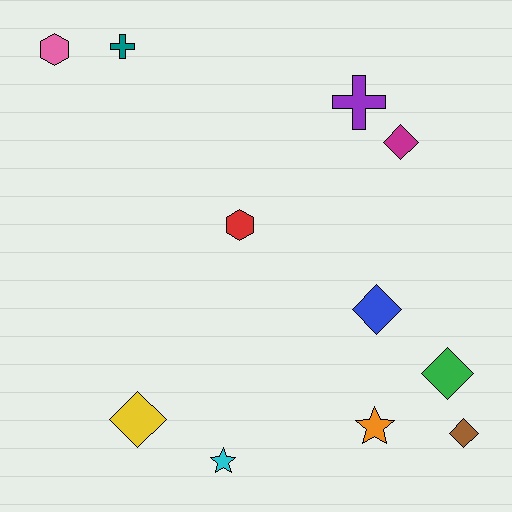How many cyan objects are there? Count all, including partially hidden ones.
There is 1 cyan object.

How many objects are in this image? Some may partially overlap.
There are 11 objects.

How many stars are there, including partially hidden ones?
There are 2 stars.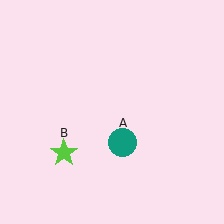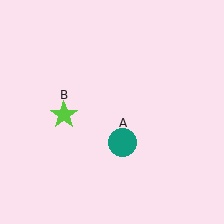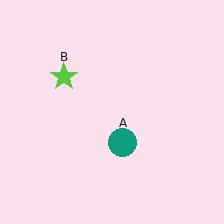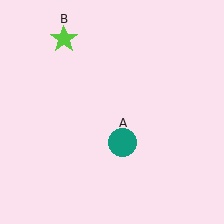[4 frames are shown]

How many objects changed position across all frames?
1 object changed position: lime star (object B).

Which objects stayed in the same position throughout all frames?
Teal circle (object A) remained stationary.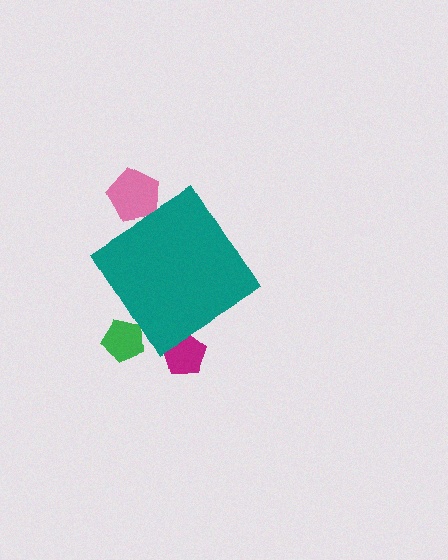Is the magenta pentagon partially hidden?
Yes, the magenta pentagon is partially hidden behind the teal diamond.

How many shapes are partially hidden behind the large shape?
3 shapes are partially hidden.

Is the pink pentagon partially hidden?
Yes, the pink pentagon is partially hidden behind the teal diamond.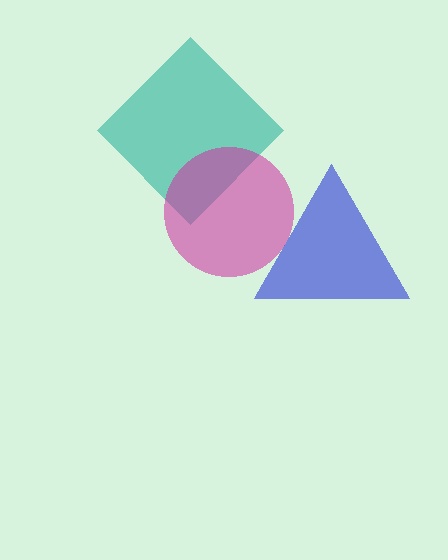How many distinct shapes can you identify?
There are 3 distinct shapes: a teal diamond, a blue triangle, a magenta circle.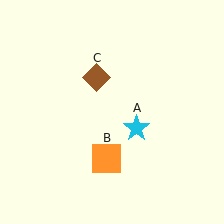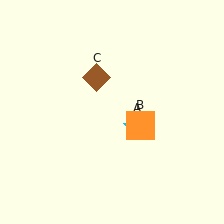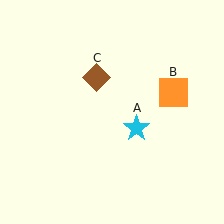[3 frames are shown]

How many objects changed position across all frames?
1 object changed position: orange square (object B).